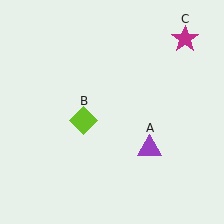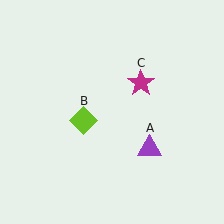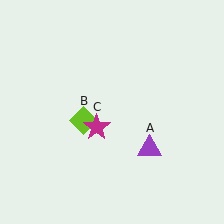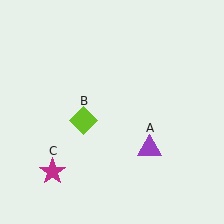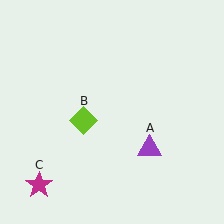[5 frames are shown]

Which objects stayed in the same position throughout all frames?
Purple triangle (object A) and lime diamond (object B) remained stationary.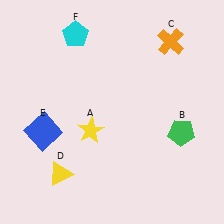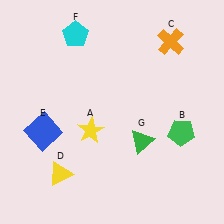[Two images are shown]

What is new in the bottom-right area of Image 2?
A green triangle (G) was added in the bottom-right area of Image 2.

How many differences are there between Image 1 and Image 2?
There is 1 difference between the two images.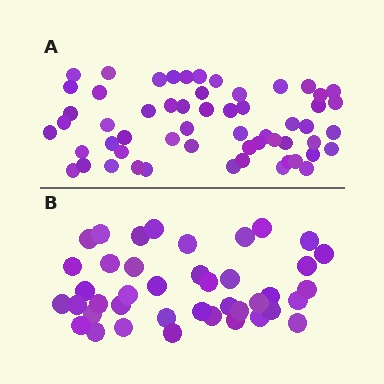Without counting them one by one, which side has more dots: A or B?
Region A (the top region) has more dots.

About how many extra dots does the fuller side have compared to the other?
Region A has approximately 15 more dots than region B.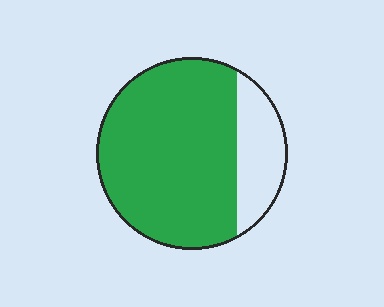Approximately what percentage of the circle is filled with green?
Approximately 80%.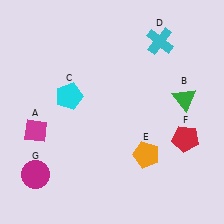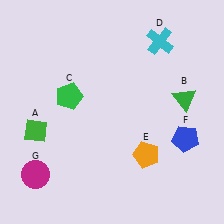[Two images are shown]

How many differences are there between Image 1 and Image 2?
There are 3 differences between the two images.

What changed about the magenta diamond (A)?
In Image 1, A is magenta. In Image 2, it changed to green.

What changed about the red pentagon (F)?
In Image 1, F is red. In Image 2, it changed to blue.